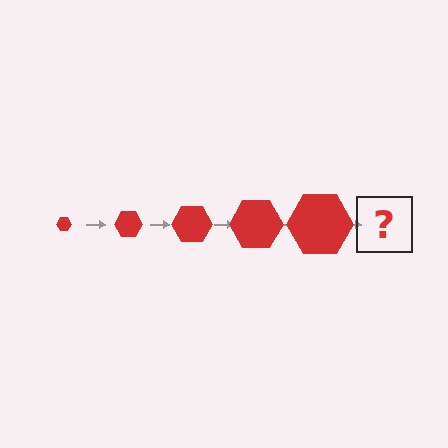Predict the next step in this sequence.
The next step is a red hexagon, larger than the previous one.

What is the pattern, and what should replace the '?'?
The pattern is that the hexagon gets progressively larger each step. The '?' should be a red hexagon, larger than the previous one.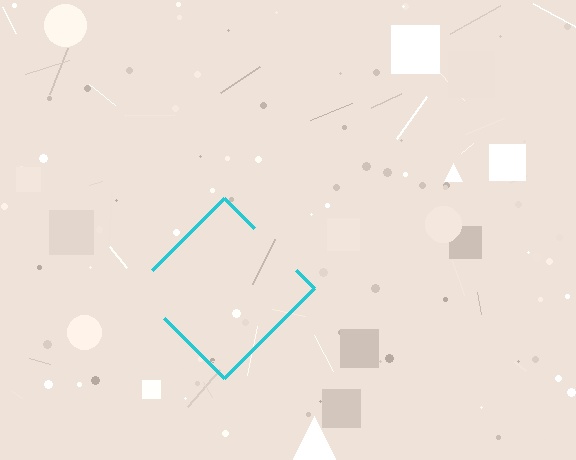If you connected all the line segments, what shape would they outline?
They would outline a diamond.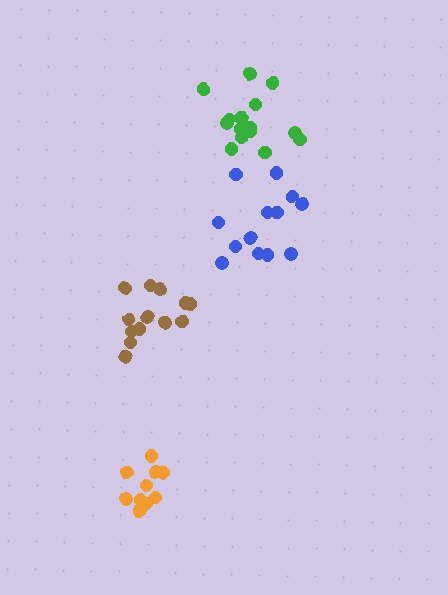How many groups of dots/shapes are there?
There are 4 groups.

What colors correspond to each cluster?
The clusters are colored: orange, blue, green, brown.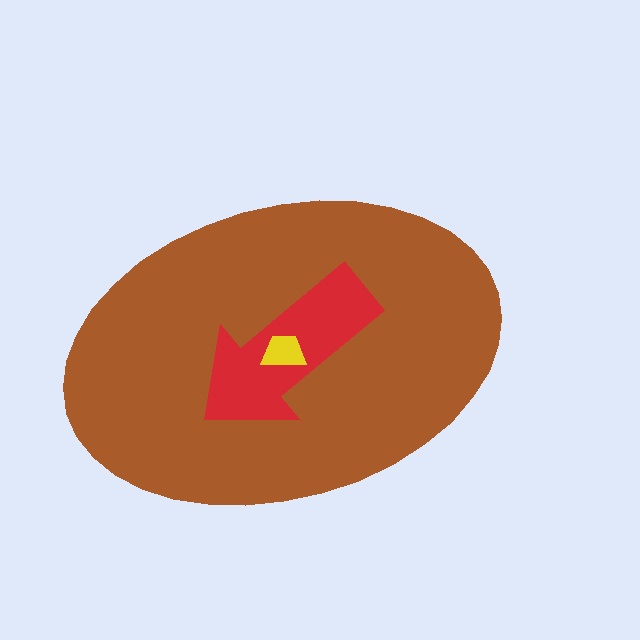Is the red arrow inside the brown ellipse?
Yes.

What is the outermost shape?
The brown ellipse.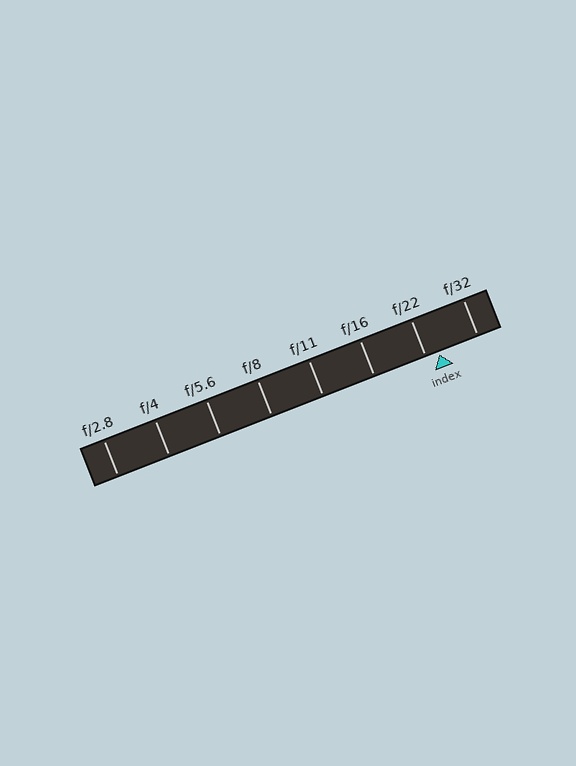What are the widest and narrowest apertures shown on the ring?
The widest aperture shown is f/2.8 and the narrowest is f/32.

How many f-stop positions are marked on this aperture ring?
There are 8 f-stop positions marked.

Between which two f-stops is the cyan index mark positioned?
The index mark is between f/22 and f/32.